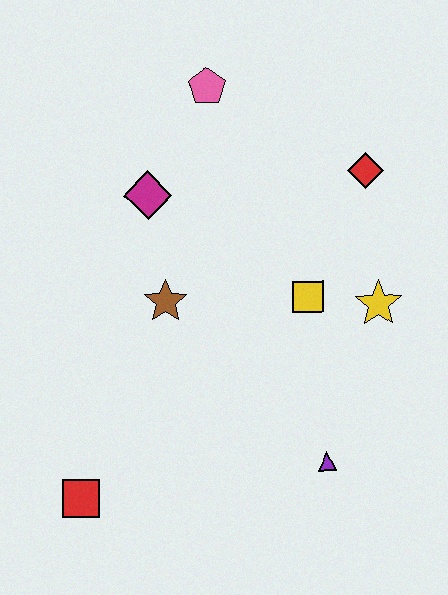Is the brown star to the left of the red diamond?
Yes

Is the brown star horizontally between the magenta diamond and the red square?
No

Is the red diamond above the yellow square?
Yes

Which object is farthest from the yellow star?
The red square is farthest from the yellow star.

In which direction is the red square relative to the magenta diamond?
The red square is below the magenta diamond.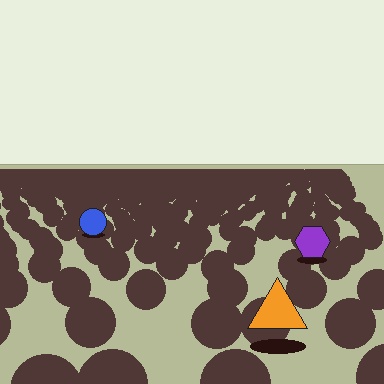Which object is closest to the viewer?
The orange triangle is closest. The texture marks near it are larger and more spread out.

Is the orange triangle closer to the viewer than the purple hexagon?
Yes. The orange triangle is closer — you can tell from the texture gradient: the ground texture is coarser near it.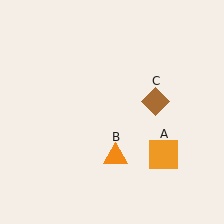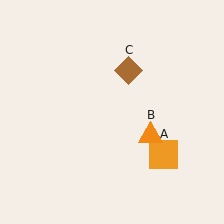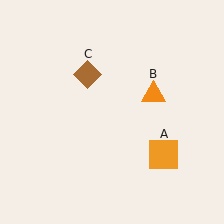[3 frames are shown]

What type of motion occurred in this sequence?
The orange triangle (object B), brown diamond (object C) rotated counterclockwise around the center of the scene.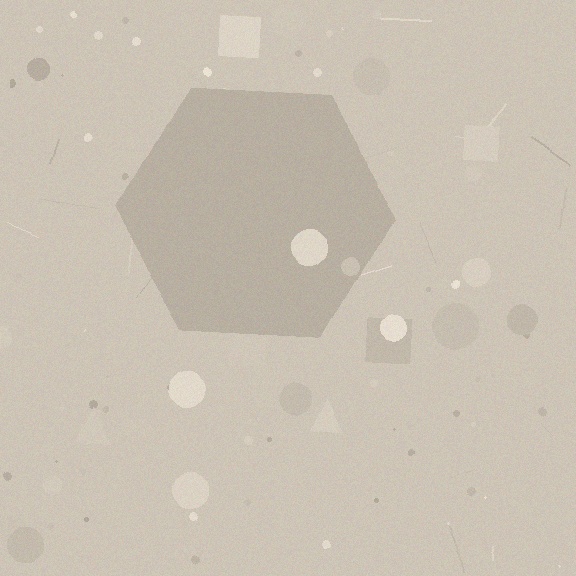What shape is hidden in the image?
A hexagon is hidden in the image.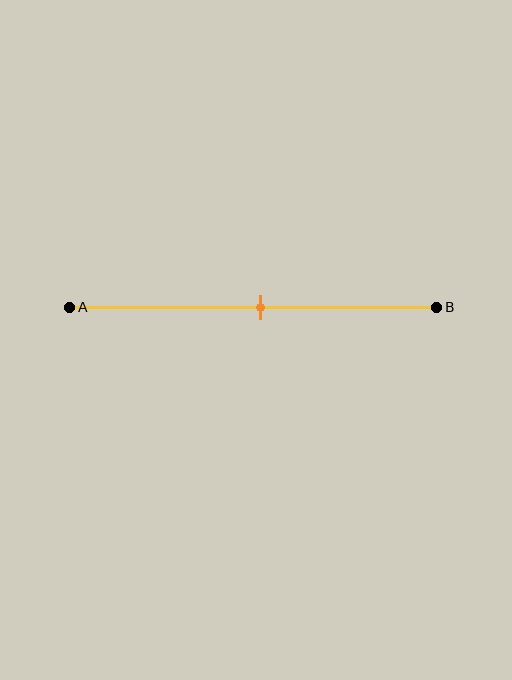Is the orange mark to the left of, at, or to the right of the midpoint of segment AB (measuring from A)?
The orange mark is approximately at the midpoint of segment AB.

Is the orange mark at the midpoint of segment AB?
Yes, the mark is approximately at the midpoint.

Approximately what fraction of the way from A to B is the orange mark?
The orange mark is approximately 50% of the way from A to B.